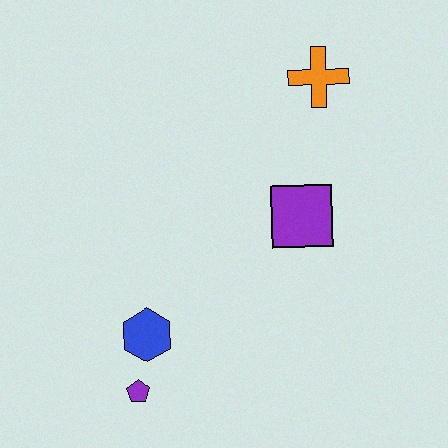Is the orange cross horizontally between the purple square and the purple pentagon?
No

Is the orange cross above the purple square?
Yes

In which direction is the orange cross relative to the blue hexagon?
The orange cross is above the blue hexagon.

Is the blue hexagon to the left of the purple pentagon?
No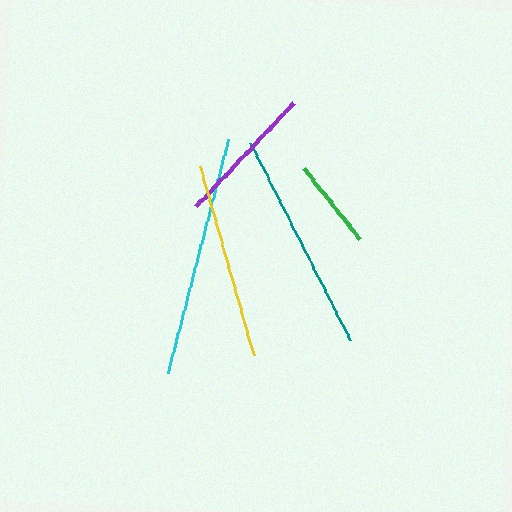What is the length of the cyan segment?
The cyan segment is approximately 242 pixels long.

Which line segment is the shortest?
The green line is the shortest at approximately 89 pixels.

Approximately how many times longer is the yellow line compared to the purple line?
The yellow line is approximately 1.4 times the length of the purple line.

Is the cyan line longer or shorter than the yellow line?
The cyan line is longer than the yellow line.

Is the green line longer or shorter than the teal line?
The teal line is longer than the green line.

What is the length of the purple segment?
The purple segment is approximately 143 pixels long.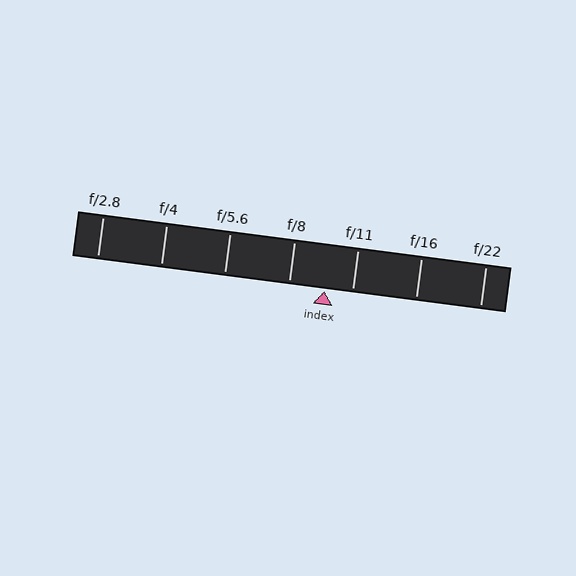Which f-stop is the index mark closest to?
The index mark is closest to f/11.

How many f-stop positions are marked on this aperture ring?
There are 7 f-stop positions marked.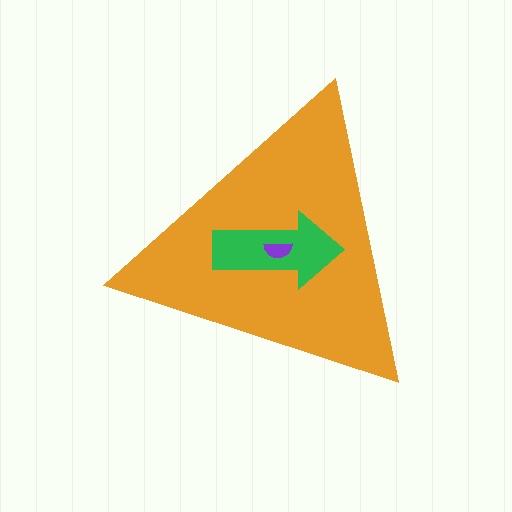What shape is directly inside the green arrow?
The purple semicircle.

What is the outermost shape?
The orange triangle.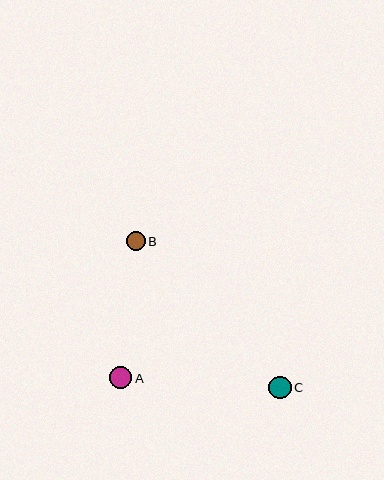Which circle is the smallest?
Circle B is the smallest with a size of approximately 19 pixels.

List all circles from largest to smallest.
From largest to smallest: C, A, B.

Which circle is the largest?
Circle C is the largest with a size of approximately 22 pixels.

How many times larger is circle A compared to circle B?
Circle A is approximately 1.2 times the size of circle B.